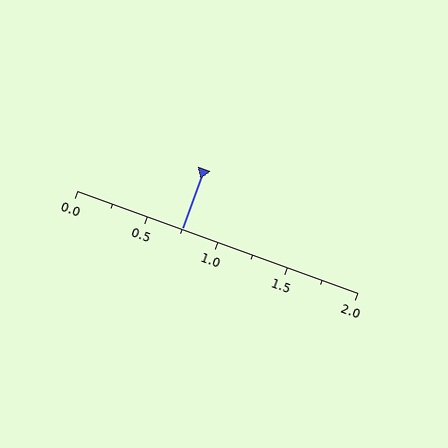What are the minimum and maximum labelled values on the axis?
The axis runs from 0.0 to 2.0.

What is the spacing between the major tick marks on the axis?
The major ticks are spaced 0.5 apart.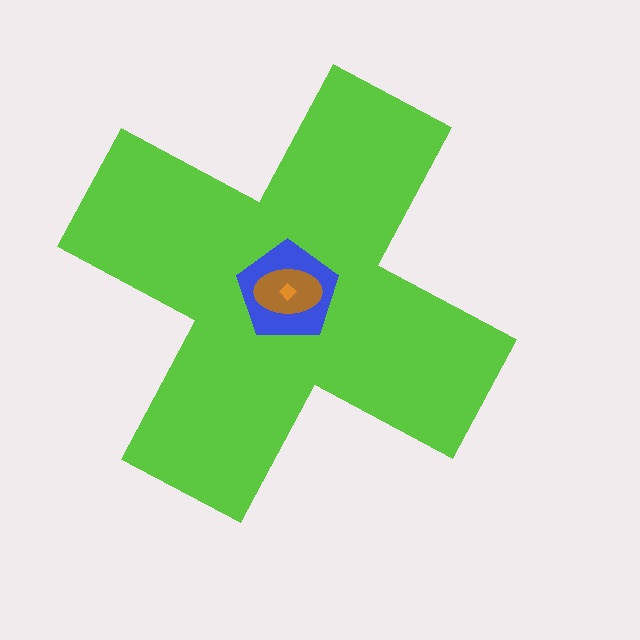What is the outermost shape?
The lime cross.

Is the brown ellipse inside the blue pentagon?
Yes.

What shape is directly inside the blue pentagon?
The brown ellipse.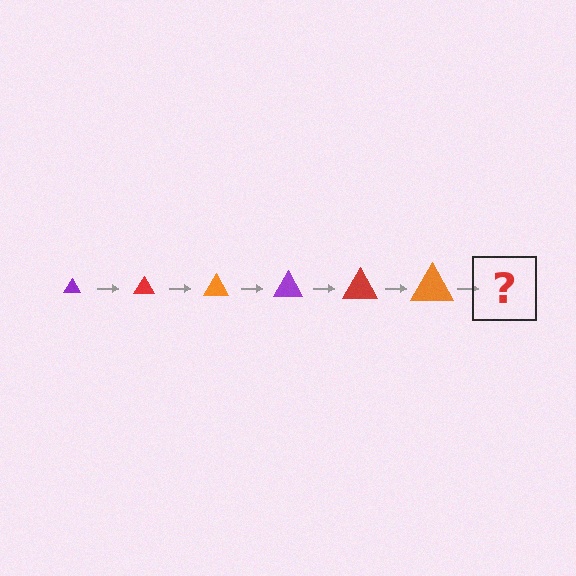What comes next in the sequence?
The next element should be a purple triangle, larger than the previous one.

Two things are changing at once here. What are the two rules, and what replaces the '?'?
The two rules are that the triangle grows larger each step and the color cycles through purple, red, and orange. The '?' should be a purple triangle, larger than the previous one.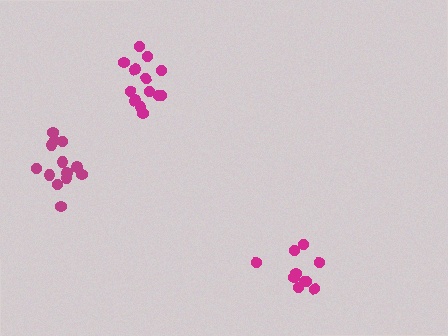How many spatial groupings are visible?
There are 3 spatial groupings.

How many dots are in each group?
Group 1: 10 dots, Group 2: 13 dots, Group 3: 13 dots (36 total).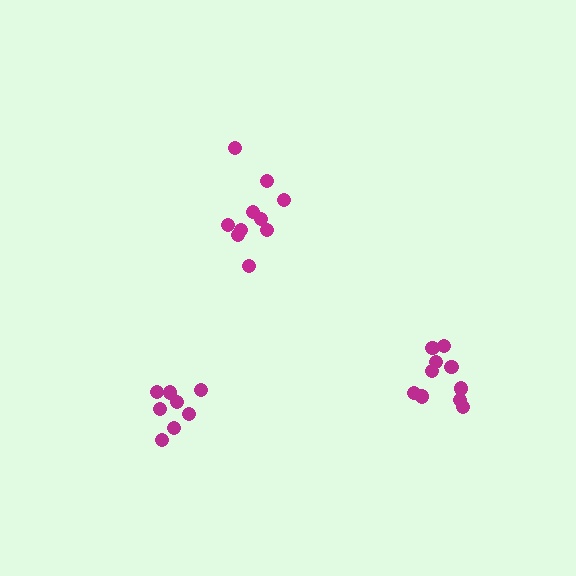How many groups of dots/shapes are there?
There are 3 groups.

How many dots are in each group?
Group 1: 10 dots, Group 2: 10 dots, Group 3: 8 dots (28 total).